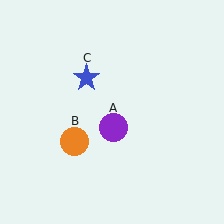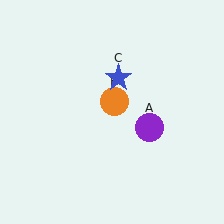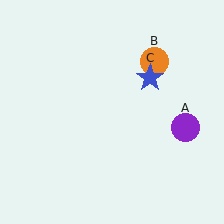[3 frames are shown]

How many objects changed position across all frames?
3 objects changed position: purple circle (object A), orange circle (object B), blue star (object C).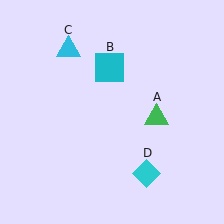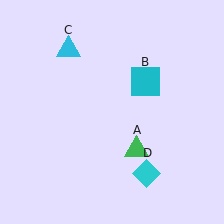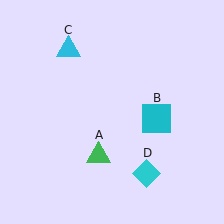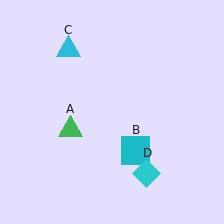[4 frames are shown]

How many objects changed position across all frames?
2 objects changed position: green triangle (object A), cyan square (object B).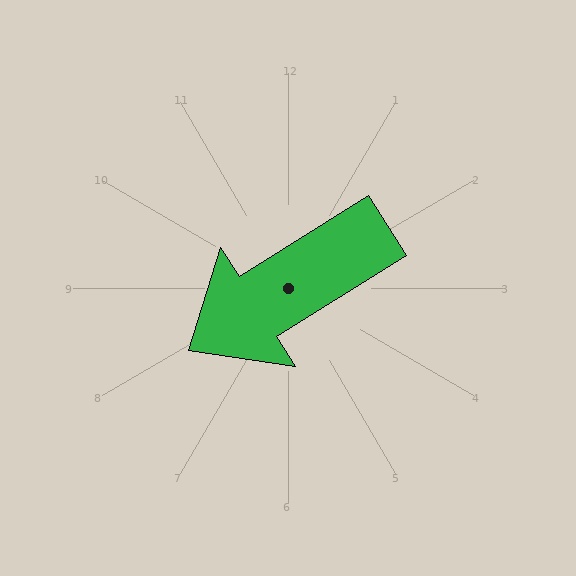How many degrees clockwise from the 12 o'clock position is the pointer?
Approximately 238 degrees.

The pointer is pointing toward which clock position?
Roughly 8 o'clock.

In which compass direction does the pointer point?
Southwest.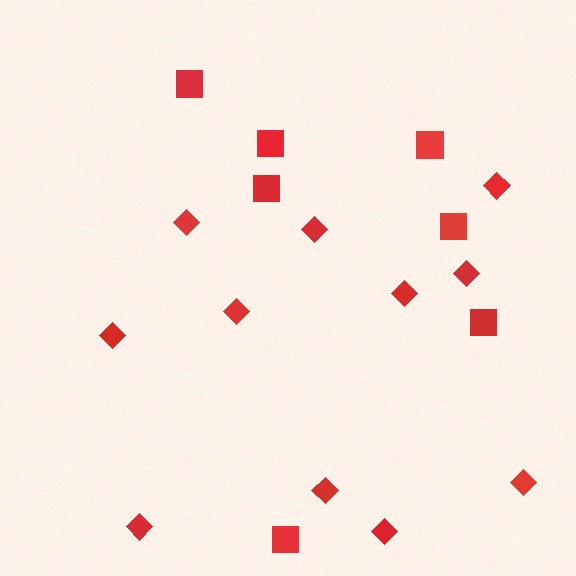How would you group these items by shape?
There are 2 groups: one group of diamonds (11) and one group of squares (7).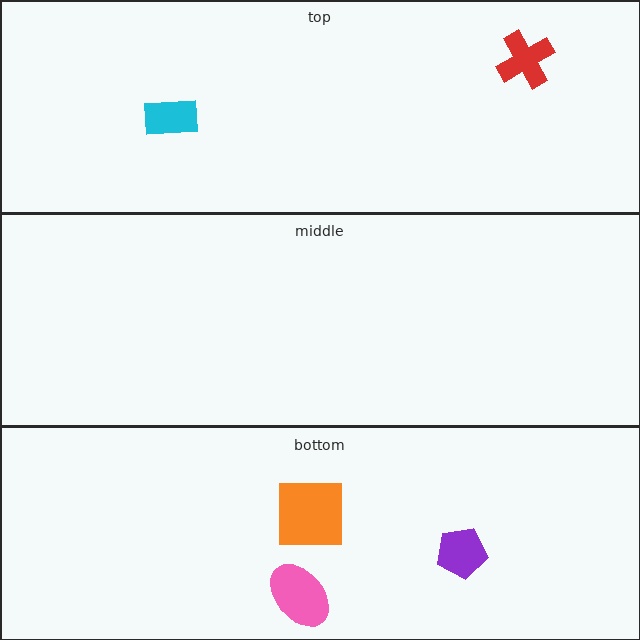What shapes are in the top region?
The cyan rectangle, the red cross.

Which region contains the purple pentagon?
The bottom region.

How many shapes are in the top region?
2.